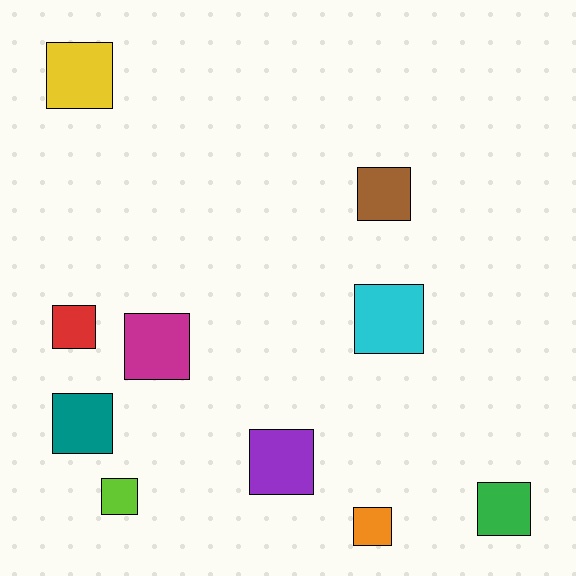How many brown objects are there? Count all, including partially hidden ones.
There is 1 brown object.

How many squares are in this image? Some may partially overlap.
There are 10 squares.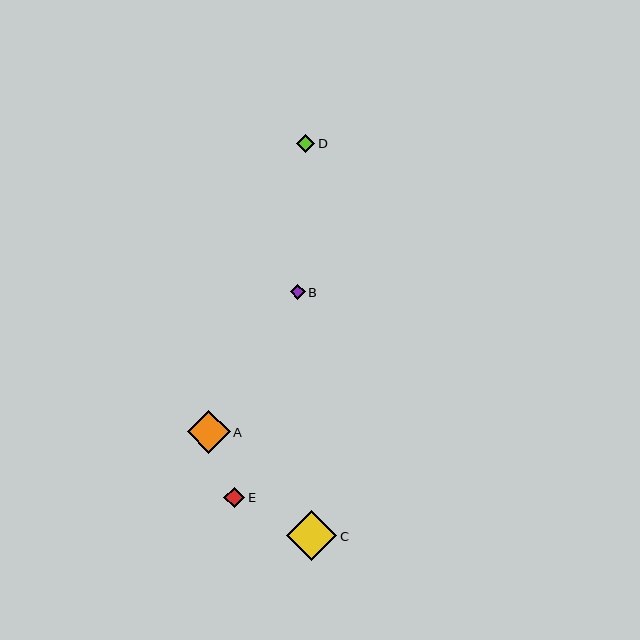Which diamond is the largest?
Diamond C is the largest with a size of approximately 50 pixels.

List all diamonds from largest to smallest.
From largest to smallest: C, A, E, D, B.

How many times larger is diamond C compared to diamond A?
Diamond C is approximately 1.2 times the size of diamond A.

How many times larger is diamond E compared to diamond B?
Diamond E is approximately 1.4 times the size of diamond B.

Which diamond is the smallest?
Diamond B is the smallest with a size of approximately 15 pixels.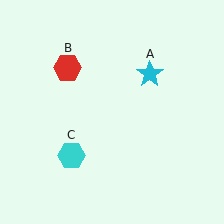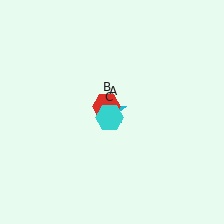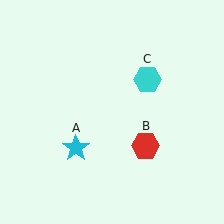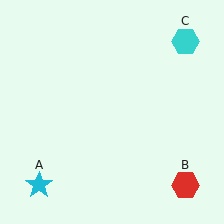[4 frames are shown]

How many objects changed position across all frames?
3 objects changed position: cyan star (object A), red hexagon (object B), cyan hexagon (object C).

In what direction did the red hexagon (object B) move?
The red hexagon (object B) moved down and to the right.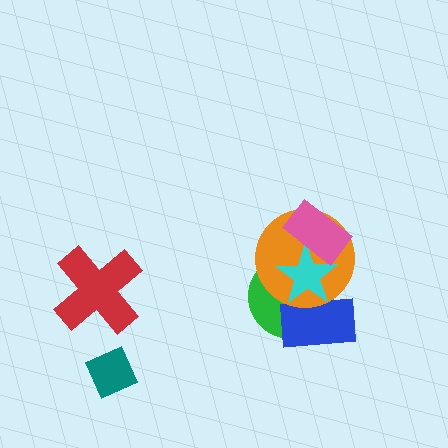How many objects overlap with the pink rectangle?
2 objects overlap with the pink rectangle.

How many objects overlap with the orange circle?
4 objects overlap with the orange circle.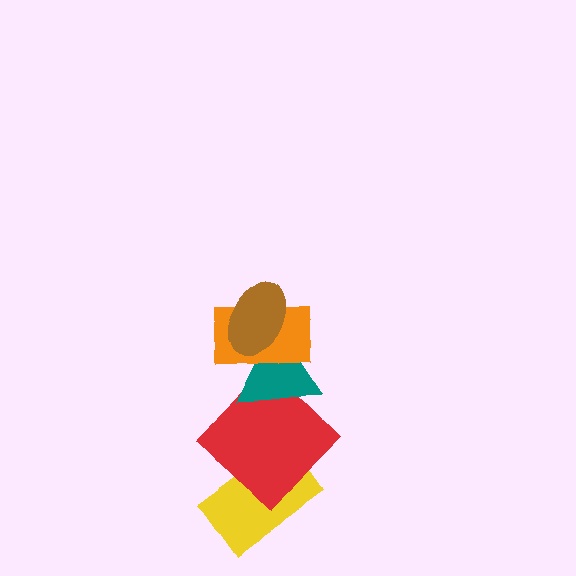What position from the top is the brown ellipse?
The brown ellipse is 1st from the top.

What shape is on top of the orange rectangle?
The brown ellipse is on top of the orange rectangle.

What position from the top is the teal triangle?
The teal triangle is 3rd from the top.